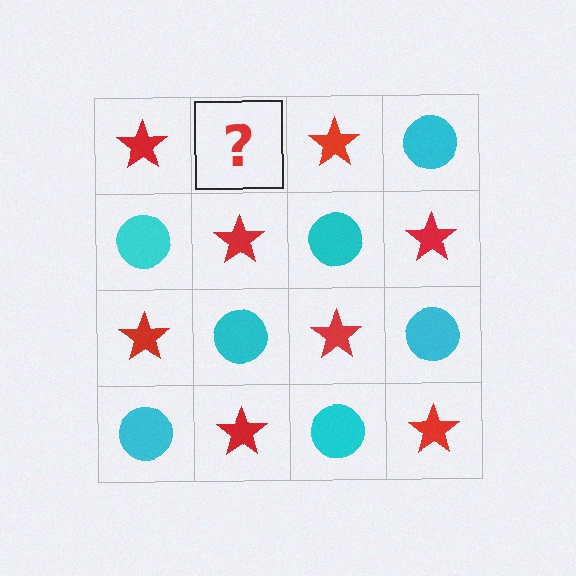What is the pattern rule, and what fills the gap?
The rule is that it alternates red star and cyan circle in a checkerboard pattern. The gap should be filled with a cyan circle.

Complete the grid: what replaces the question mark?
The question mark should be replaced with a cyan circle.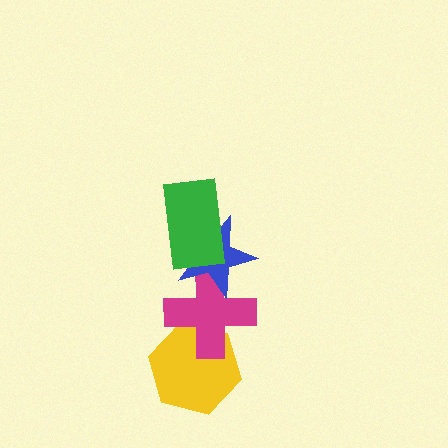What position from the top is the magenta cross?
The magenta cross is 3rd from the top.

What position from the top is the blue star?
The blue star is 2nd from the top.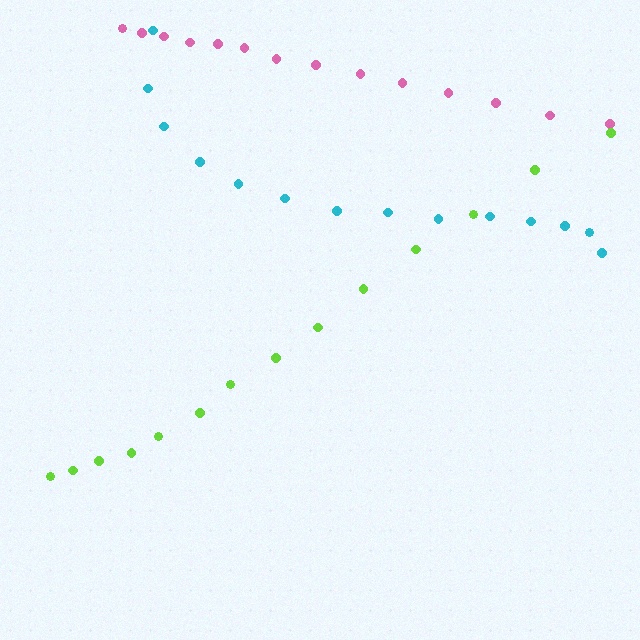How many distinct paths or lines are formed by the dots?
There are 3 distinct paths.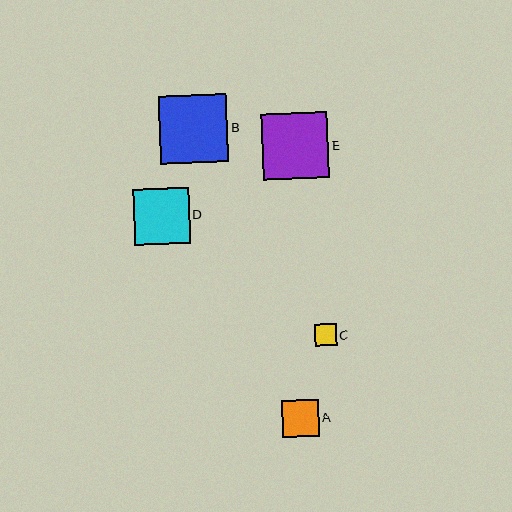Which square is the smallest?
Square C is the smallest with a size of approximately 22 pixels.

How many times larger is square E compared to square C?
Square E is approximately 3.0 times the size of square C.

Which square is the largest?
Square B is the largest with a size of approximately 69 pixels.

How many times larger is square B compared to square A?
Square B is approximately 1.9 times the size of square A.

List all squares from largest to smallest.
From largest to smallest: B, E, D, A, C.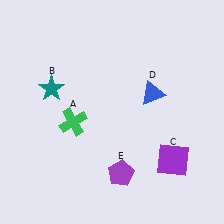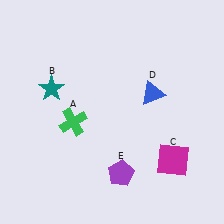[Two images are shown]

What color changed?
The square (C) changed from purple in Image 1 to magenta in Image 2.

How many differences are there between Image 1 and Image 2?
There is 1 difference between the two images.